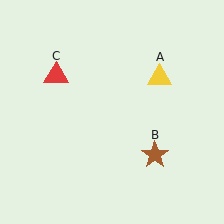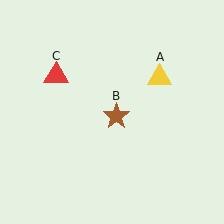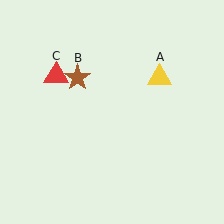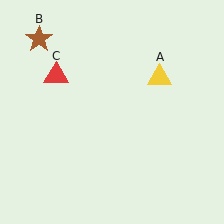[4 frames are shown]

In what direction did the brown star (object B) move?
The brown star (object B) moved up and to the left.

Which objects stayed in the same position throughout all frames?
Yellow triangle (object A) and red triangle (object C) remained stationary.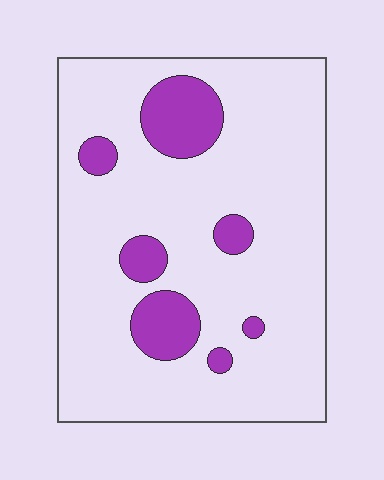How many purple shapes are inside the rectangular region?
7.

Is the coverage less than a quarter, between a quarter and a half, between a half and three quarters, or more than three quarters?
Less than a quarter.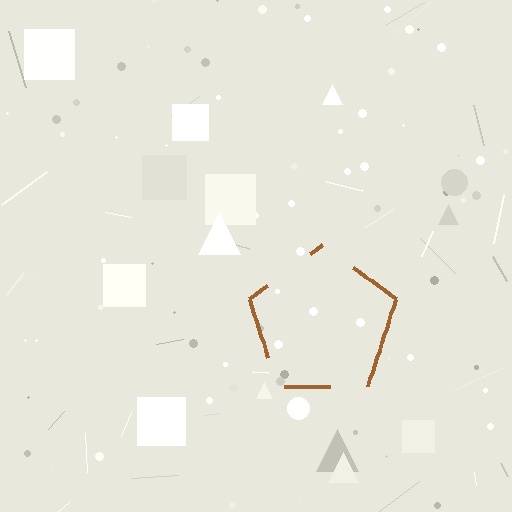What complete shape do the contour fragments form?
The contour fragments form a pentagon.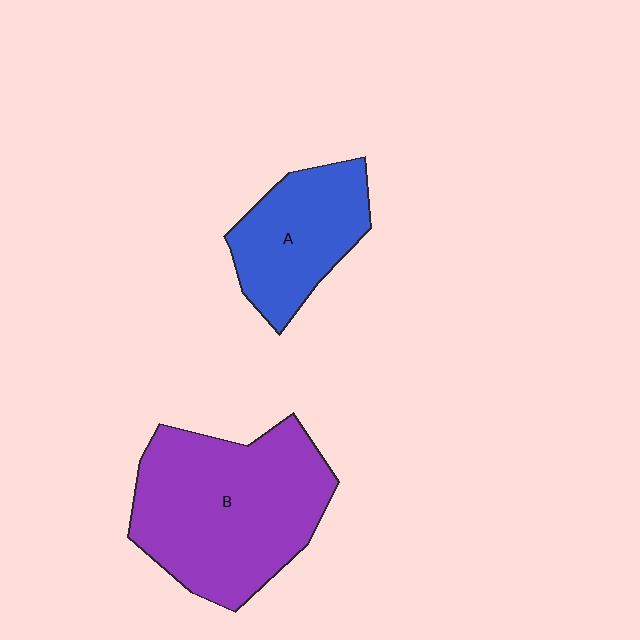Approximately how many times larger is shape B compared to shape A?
Approximately 1.8 times.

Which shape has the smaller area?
Shape A (blue).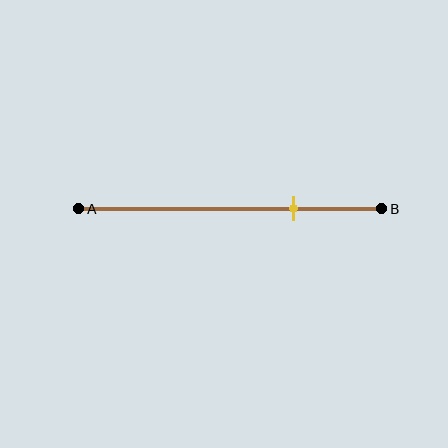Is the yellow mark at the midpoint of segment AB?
No, the mark is at about 70% from A, not at the 50% midpoint.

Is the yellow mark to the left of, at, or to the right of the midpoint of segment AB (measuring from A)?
The yellow mark is to the right of the midpoint of segment AB.